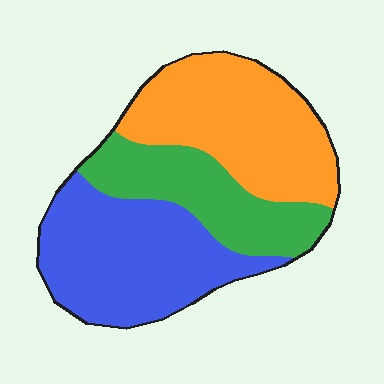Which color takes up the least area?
Green, at roughly 25%.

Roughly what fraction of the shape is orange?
Orange takes up about three eighths (3/8) of the shape.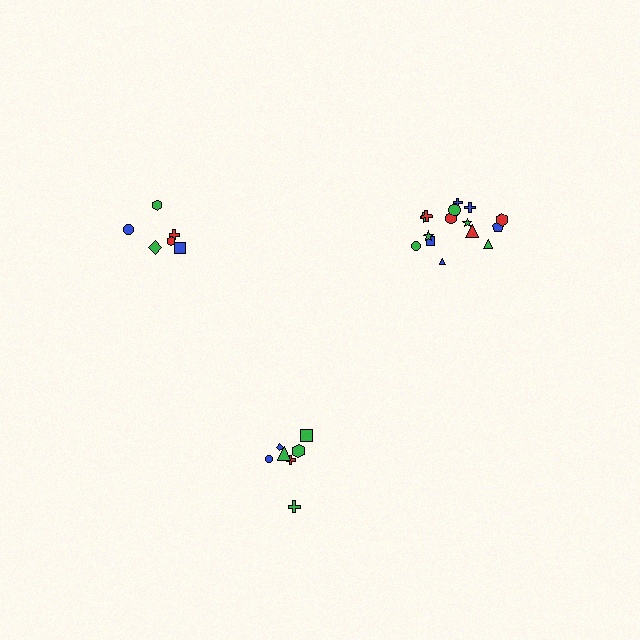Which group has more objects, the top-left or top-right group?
The top-right group.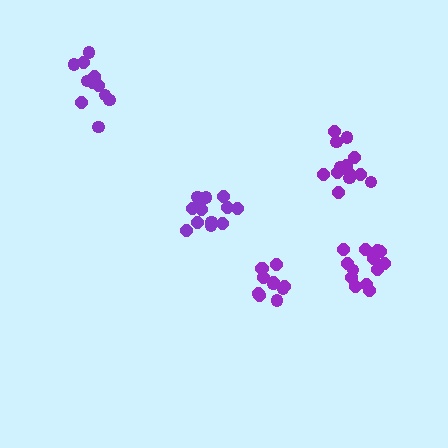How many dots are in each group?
Group 1: 13 dots, Group 2: 11 dots, Group 3: 13 dots, Group 4: 13 dots, Group 5: 12 dots (62 total).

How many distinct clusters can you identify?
There are 5 distinct clusters.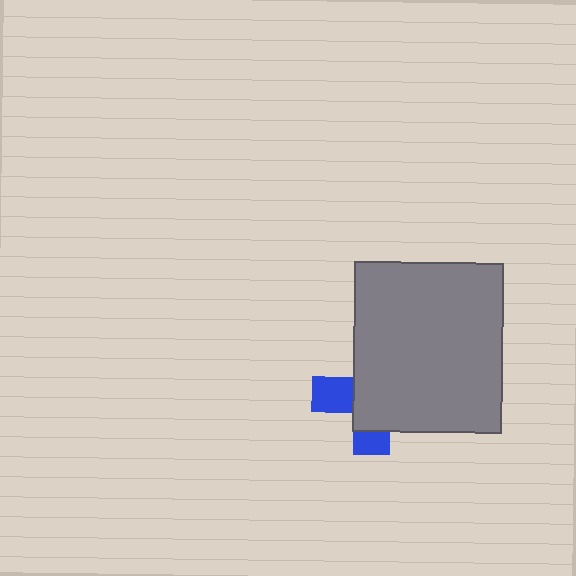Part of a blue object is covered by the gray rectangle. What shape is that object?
It is a cross.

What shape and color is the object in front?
The object in front is a gray rectangle.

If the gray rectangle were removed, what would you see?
You would see the complete blue cross.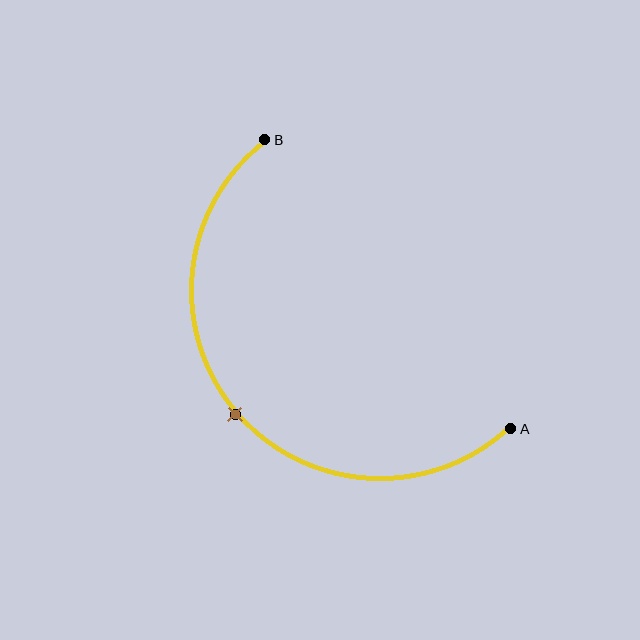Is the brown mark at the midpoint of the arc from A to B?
Yes. The brown mark lies on the arc at equal arc-length from both A and B — it is the arc midpoint.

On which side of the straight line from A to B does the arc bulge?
The arc bulges below and to the left of the straight line connecting A and B.